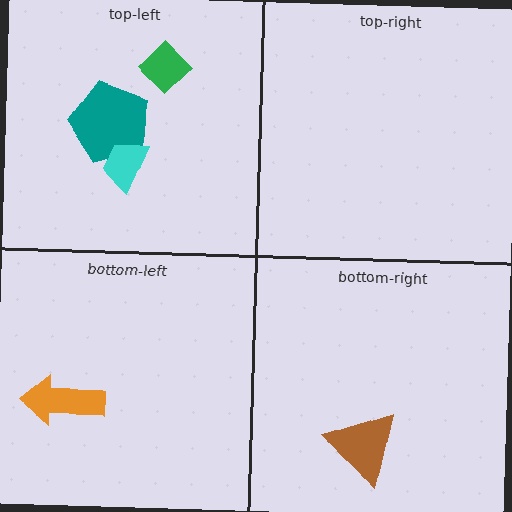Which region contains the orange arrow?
The bottom-left region.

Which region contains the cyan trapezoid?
The top-left region.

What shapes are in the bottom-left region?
The orange arrow.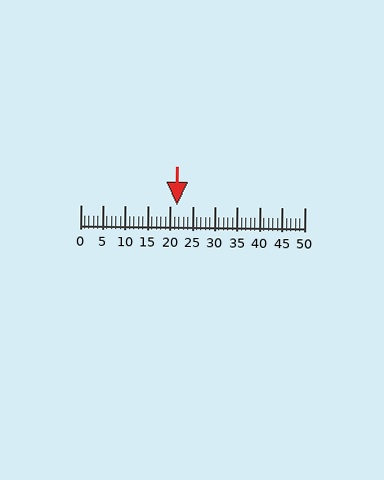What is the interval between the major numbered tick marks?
The major tick marks are spaced 5 units apart.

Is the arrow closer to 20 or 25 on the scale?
The arrow is closer to 20.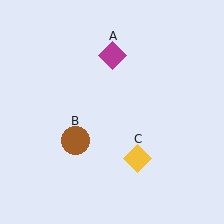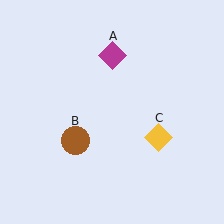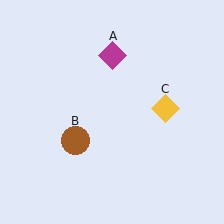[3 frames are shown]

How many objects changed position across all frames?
1 object changed position: yellow diamond (object C).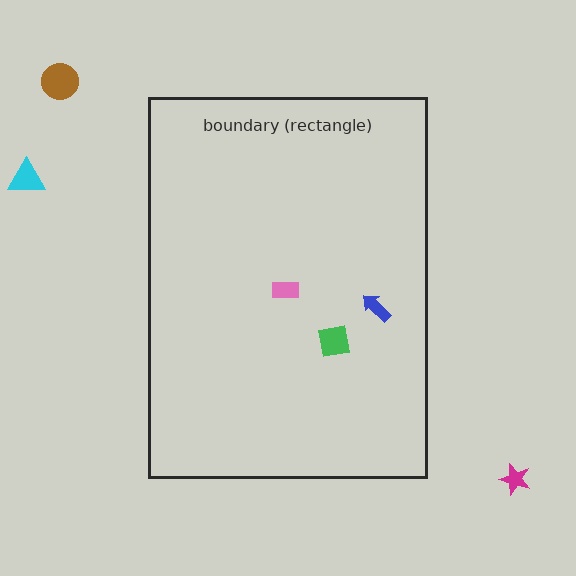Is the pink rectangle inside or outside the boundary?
Inside.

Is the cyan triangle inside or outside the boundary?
Outside.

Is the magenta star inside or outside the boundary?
Outside.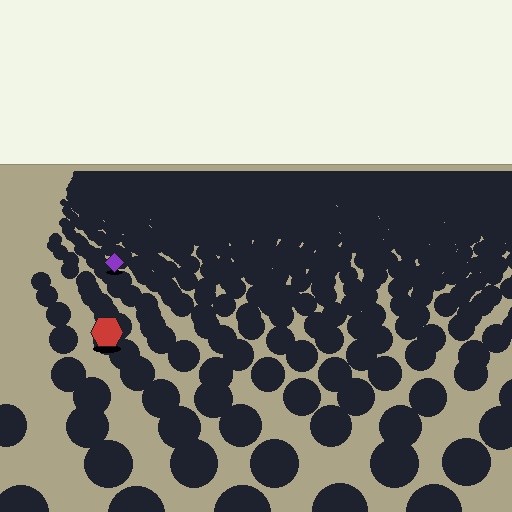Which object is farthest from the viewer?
The purple diamond is farthest from the viewer. It appears smaller and the ground texture around it is denser.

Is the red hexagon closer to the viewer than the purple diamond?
Yes. The red hexagon is closer — you can tell from the texture gradient: the ground texture is coarser near it.